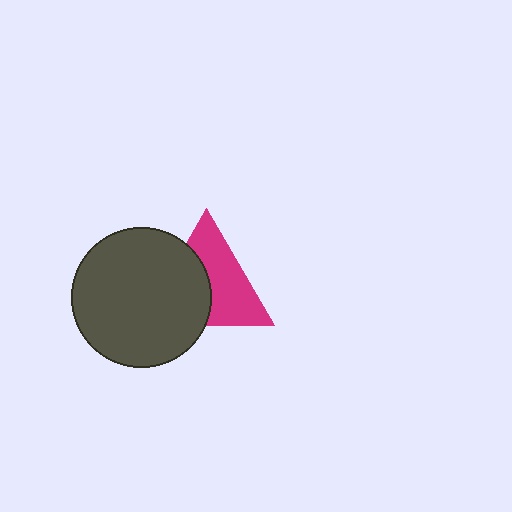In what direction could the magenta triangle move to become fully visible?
The magenta triangle could move right. That would shift it out from behind the dark gray circle entirely.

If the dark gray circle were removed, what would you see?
You would see the complete magenta triangle.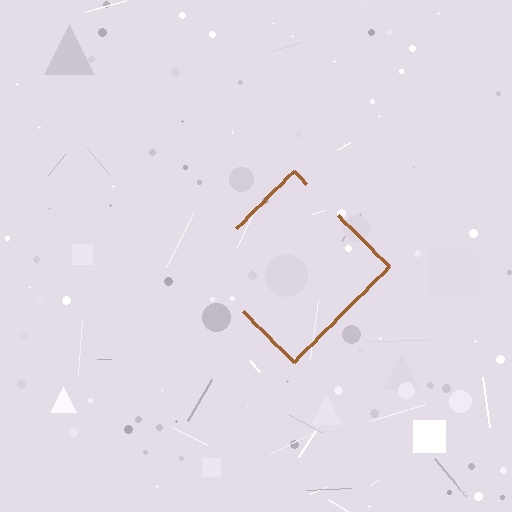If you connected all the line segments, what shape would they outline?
They would outline a diamond.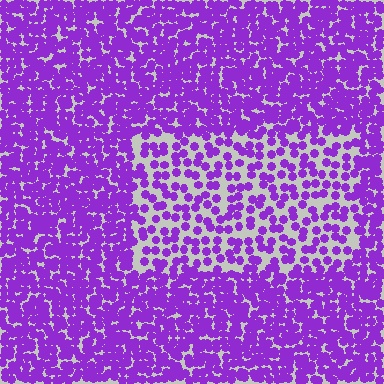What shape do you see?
I see a rectangle.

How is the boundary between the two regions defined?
The boundary is defined by a change in element density (approximately 2.1x ratio). All elements are the same color, size, and shape.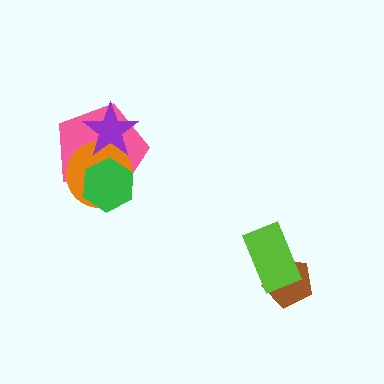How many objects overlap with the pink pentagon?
3 objects overlap with the pink pentagon.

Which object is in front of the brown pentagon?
The lime rectangle is in front of the brown pentagon.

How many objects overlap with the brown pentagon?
1 object overlaps with the brown pentagon.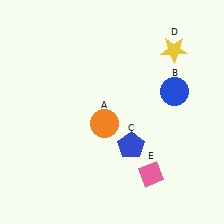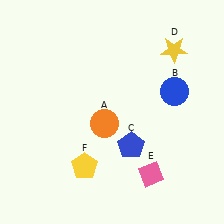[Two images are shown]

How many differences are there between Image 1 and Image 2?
There is 1 difference between the two images.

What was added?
A yellow pentagon (F) was added in Image 2.